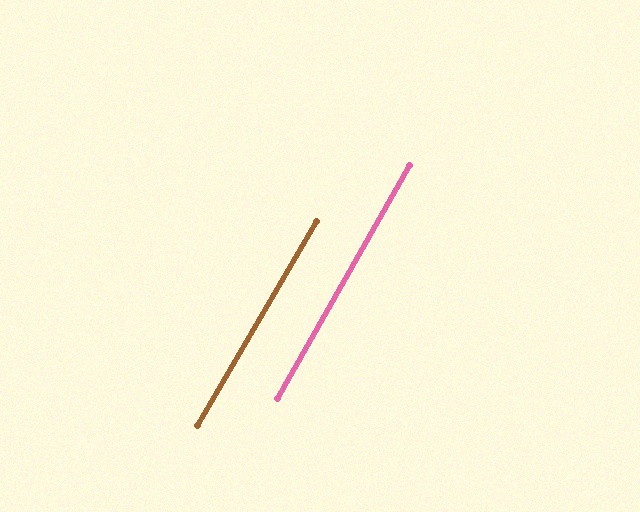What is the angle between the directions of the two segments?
Approximately 1 degree.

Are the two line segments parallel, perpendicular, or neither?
Parallel — their directions differ by only 0.8°.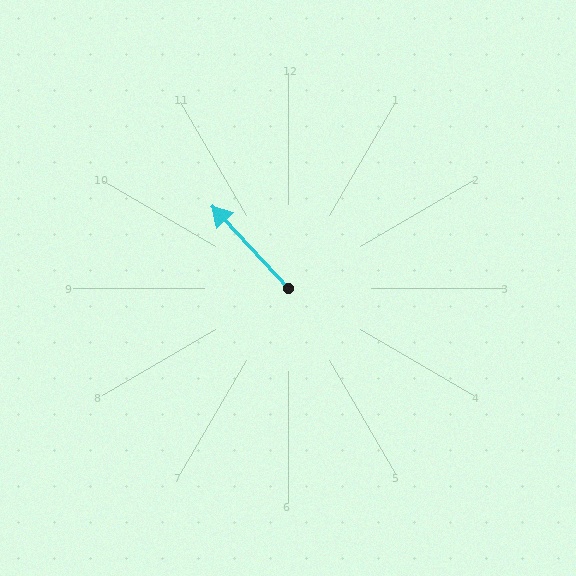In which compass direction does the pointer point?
Northwest.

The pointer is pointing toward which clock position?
Roughly 11 o'clock.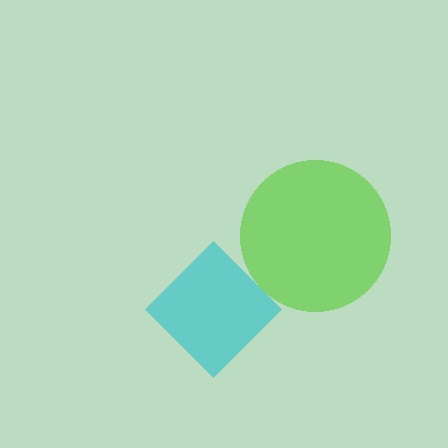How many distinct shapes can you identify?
There are 2 distinct shapes: a cyan diamond, a lime circle.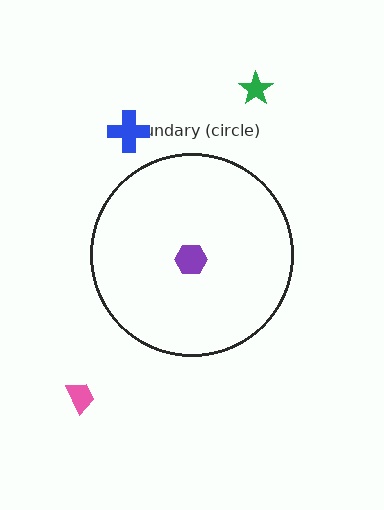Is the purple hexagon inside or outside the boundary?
Inside.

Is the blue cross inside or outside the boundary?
Outside.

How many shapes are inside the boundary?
1 inside, 3 outside.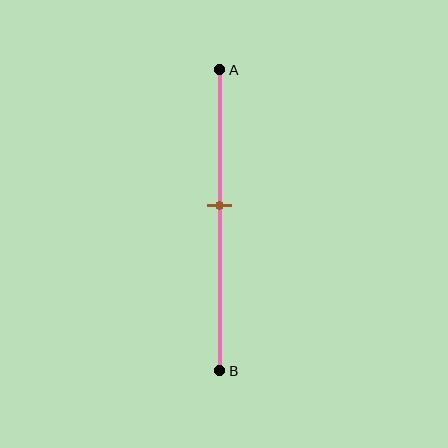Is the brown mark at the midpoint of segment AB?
No, the mark is at about 45% from A, not at the 50% midpoint.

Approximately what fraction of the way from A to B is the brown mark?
The brown mark is approximately 45% of the way from A to B.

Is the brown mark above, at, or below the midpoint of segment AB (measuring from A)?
The brown mark is above the midpoint of segment AB.